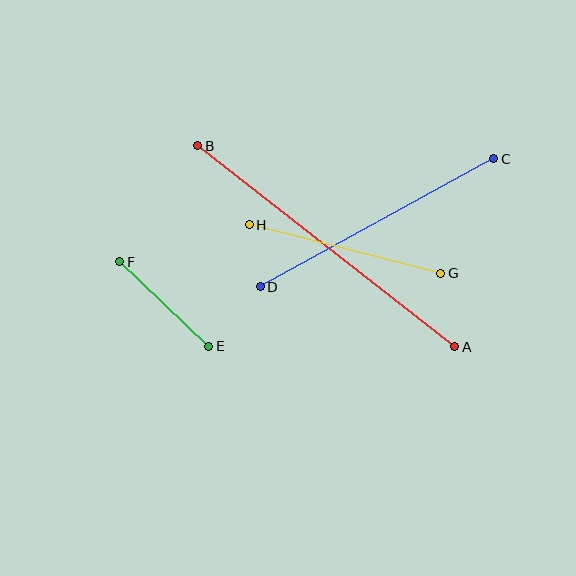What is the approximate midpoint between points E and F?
The midpoint is at approximately (164, 304) pixels.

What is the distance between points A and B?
The distance is approximately 326 pixels.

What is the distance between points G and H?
The distance is approximately 197 pixels.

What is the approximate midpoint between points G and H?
The midpoint is at approximately (345, 249) pixels.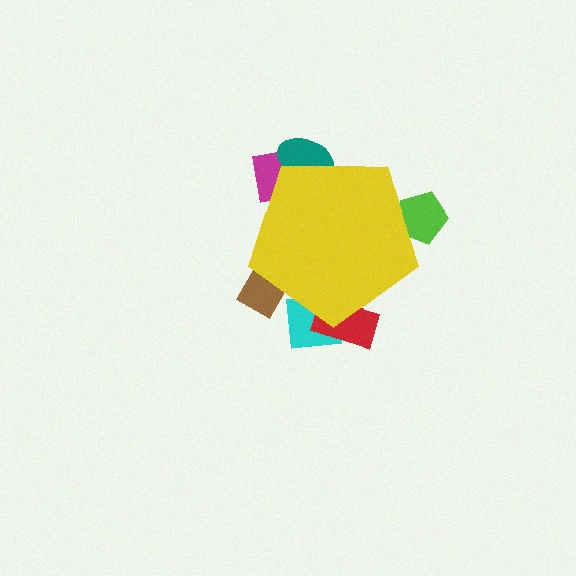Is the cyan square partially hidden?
Yes, the cyan square is partially hidden behind the yellow pentagon.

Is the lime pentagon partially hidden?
Yes, the lime pentagon is partially hidden behind the yellow pentagon.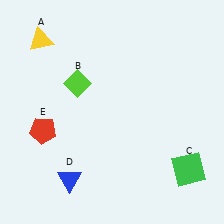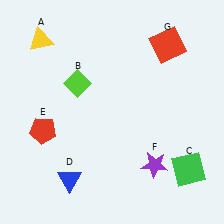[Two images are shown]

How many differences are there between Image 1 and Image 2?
There are 2 differences between the two images.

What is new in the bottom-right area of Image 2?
A purple star (F) was added in the bottom-right area of Image 2.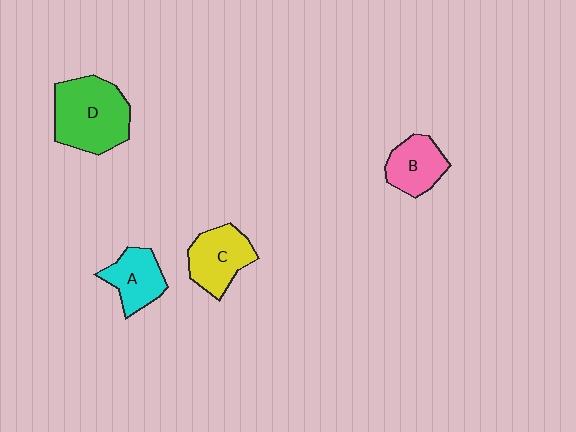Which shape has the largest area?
Shape D (green).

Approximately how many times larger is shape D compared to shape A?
Approximately 1.7 times.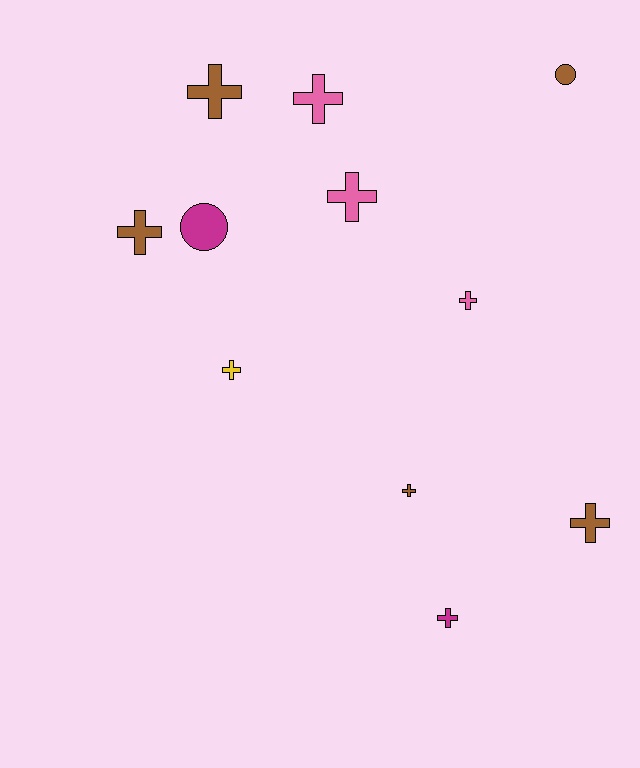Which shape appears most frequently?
Cross, with 9 objects.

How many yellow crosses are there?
There is 1 yellow cross.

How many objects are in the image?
There are 11 objects.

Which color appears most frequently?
Brown, with 5 objects.